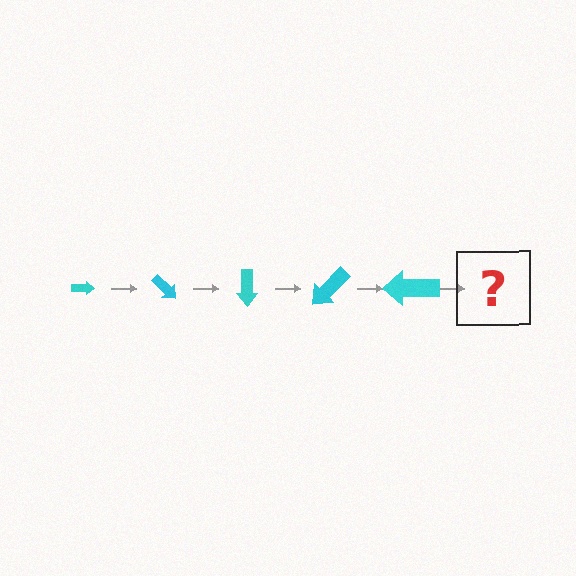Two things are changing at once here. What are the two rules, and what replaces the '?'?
The two rules are that the arrow grows larger each step and it rotates 45 degrees each step. The '?' should be an arrow, larger than the previous one and rotated 225 degrees from the start.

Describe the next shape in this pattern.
It should be an arrow, larger than the previous one and rotated 225 degrees from the start.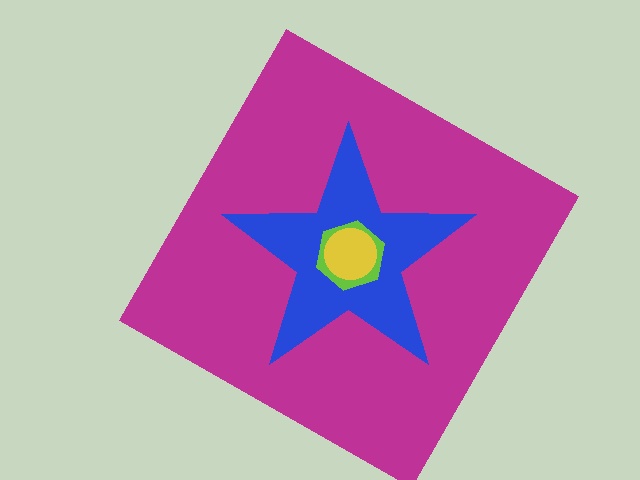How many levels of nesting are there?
4.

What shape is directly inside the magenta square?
The blue star.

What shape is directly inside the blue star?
The lime hexagon.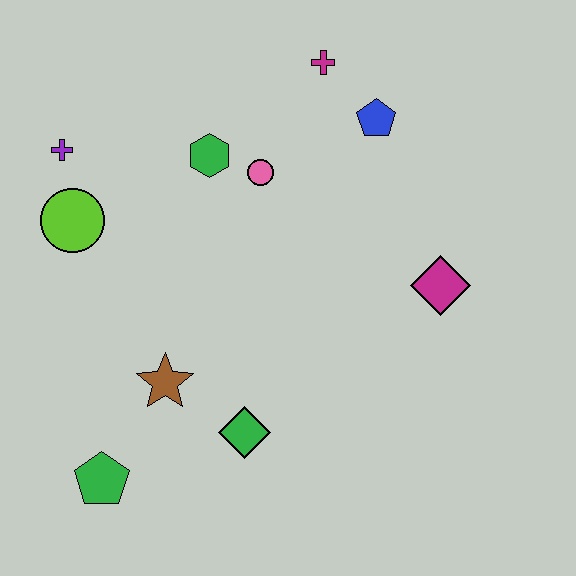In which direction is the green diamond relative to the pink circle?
The green diamond is below the pink circle.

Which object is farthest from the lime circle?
The magenta diamond is farthest from the lime circle.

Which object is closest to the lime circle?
The purple cross is closest to the lime circle.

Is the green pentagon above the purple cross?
No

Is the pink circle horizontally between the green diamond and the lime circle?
No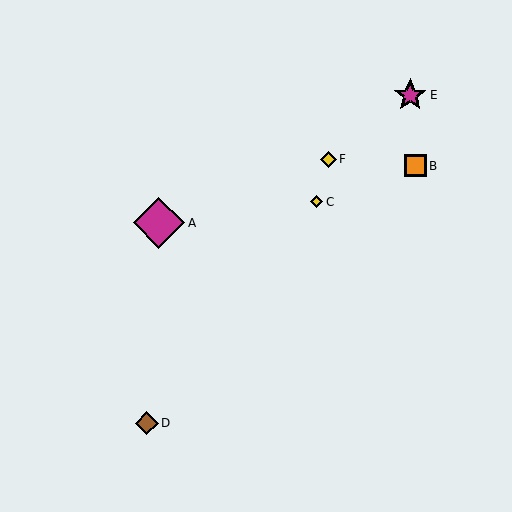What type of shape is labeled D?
Shape D is a brown diamond.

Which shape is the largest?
The magenta diamond (labeled A) is the largest.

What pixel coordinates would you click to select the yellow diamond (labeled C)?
Click at (316, 202) to select the yellow diamond C.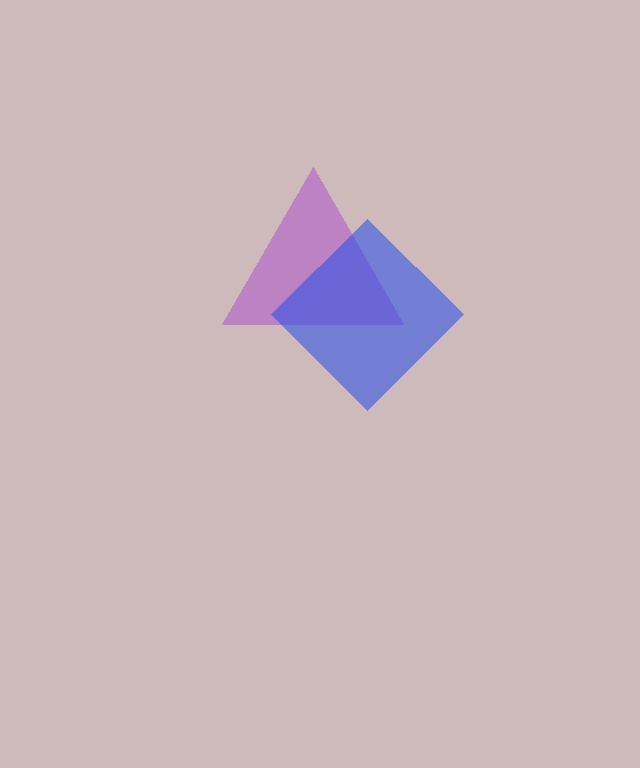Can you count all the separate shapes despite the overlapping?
Yes, there are 2 separate shapes.